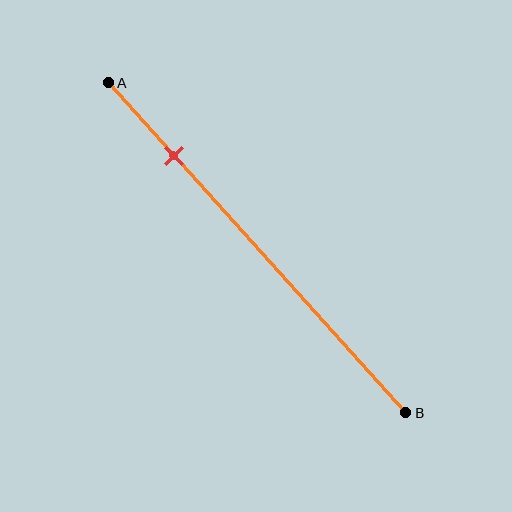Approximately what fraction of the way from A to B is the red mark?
The red mark is approximately 20% of the way from A to B.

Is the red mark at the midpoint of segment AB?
No, the mark is at about 20% from A, not at the 50% midpoint.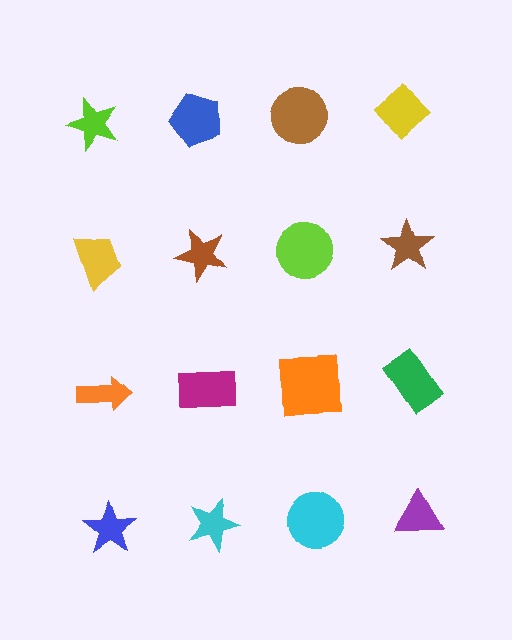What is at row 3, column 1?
An orange arrow.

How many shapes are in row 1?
4 shapes.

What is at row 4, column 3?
A cyan circle.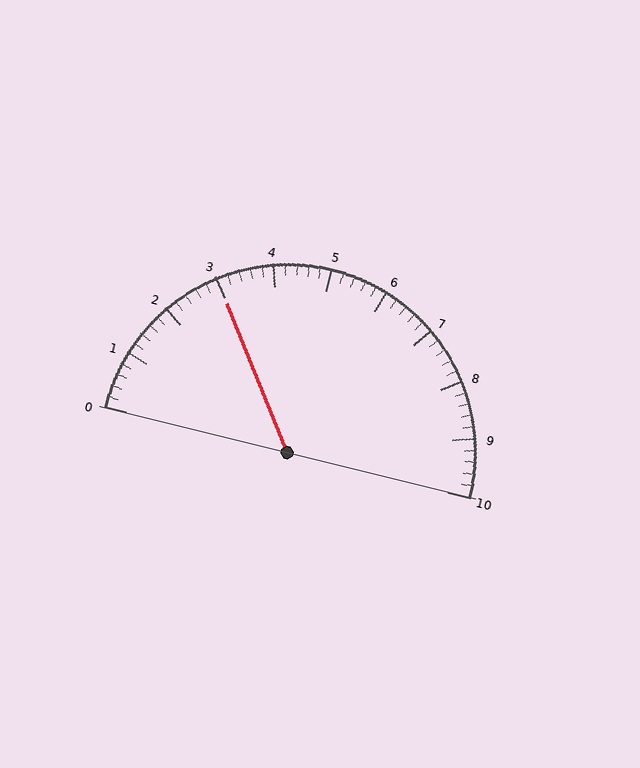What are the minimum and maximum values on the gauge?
The gauge ranges from 0 to 10.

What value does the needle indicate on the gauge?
The needle indicates approximately 3.0.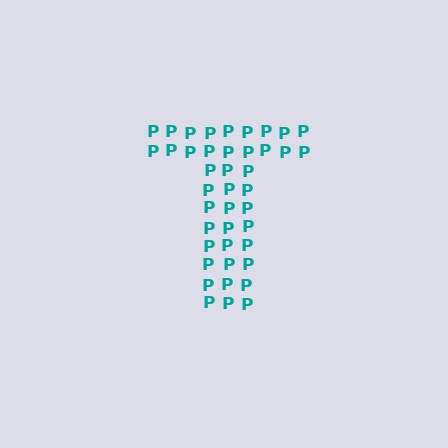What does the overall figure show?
The overall figure shows the letter T.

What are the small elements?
The small elements are letter P's.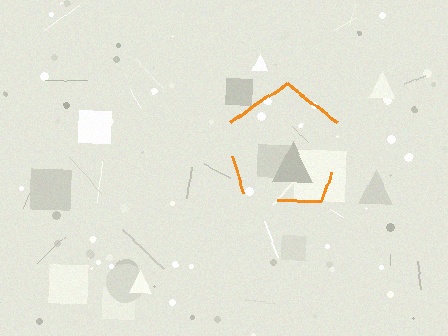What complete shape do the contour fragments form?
The contour fragments form a pentagon.